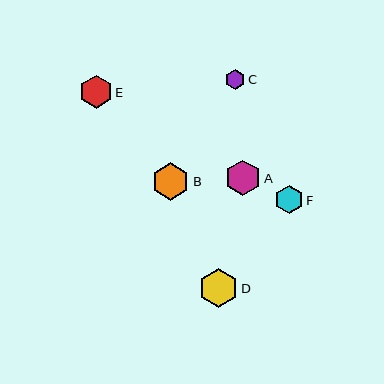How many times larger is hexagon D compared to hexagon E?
Hexagon D is approximately 1.2 times the size of hexagon E.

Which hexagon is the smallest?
Hexagon C is the smallest with a size of approximately 20 pixels.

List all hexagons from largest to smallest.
From largest to smallest: D, B, A, E, F, C.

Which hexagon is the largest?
Hexagon D is the largest with a size of approximately 39 pixels.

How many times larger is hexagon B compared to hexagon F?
Hexagon B is approximately 1.3 times the size of hexagon F.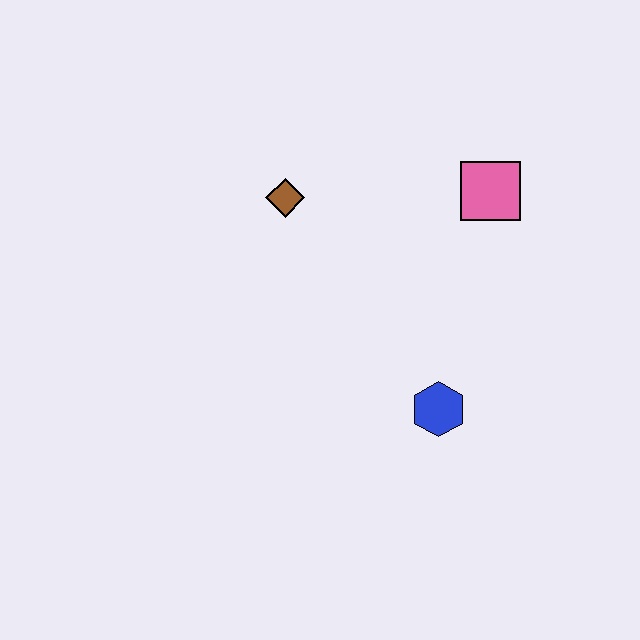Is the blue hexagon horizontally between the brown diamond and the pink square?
Yes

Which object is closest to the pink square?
The brown diamond is closest to the pink square.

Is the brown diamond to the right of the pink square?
No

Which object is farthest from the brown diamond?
The blue hexagon is farthest from the brown diamond.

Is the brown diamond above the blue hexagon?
Yes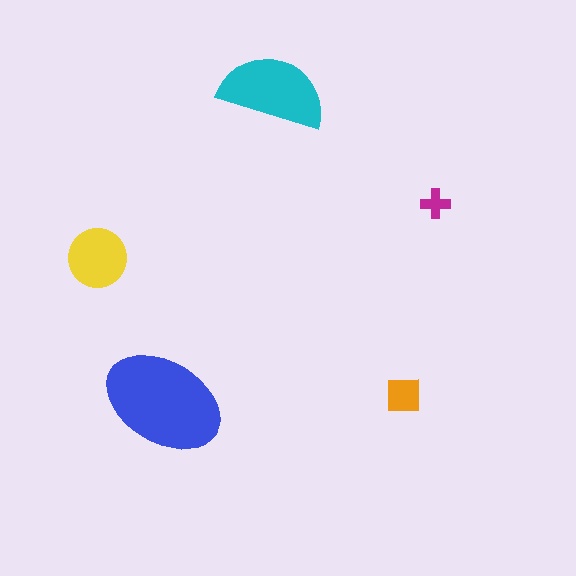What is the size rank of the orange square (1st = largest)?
4th.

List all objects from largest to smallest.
The blue ellipse, the cyan semicircle, the yellow circle, the orange square, the magenta cross.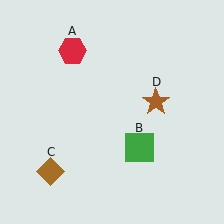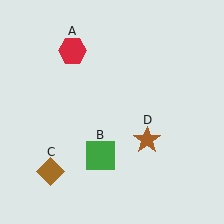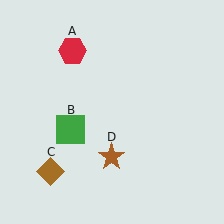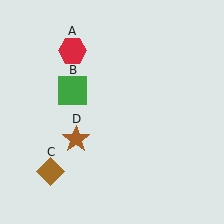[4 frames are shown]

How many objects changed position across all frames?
2 objects changed position: green square (object B), brown star (object D).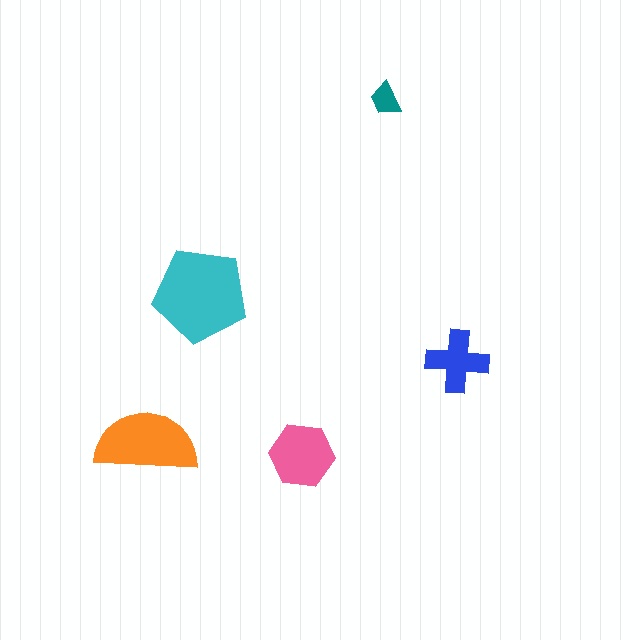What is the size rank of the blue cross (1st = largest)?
4th.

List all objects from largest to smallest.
The cyan pentagon, the orange semicircle, the pink hexagon, the blue cross, the teal trapezoid.